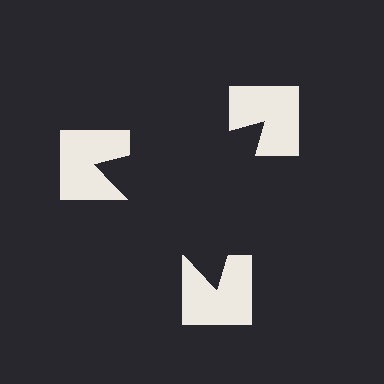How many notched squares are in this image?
There are 3 — one at each vertex of the illusory triangle.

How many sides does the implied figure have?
3 sides.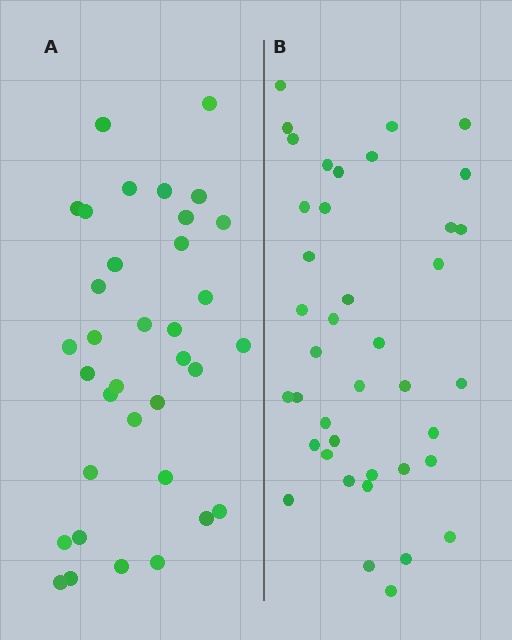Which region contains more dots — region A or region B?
Region B (the right region) has more dots.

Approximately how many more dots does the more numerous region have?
Region B has about 5 more dots than region A.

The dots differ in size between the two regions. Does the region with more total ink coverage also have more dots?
No. Region A has more total ink coverage because its dots are larger, but region B actually contains more individual dots. Total area can be misleading — the number of items is what matters here.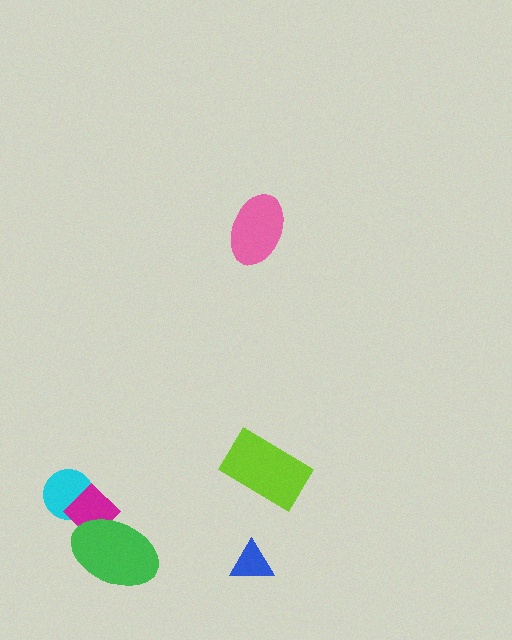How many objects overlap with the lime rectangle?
0 objects overlap with the lime rectangle.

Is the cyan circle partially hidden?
Yes, it is partially covered by another shape.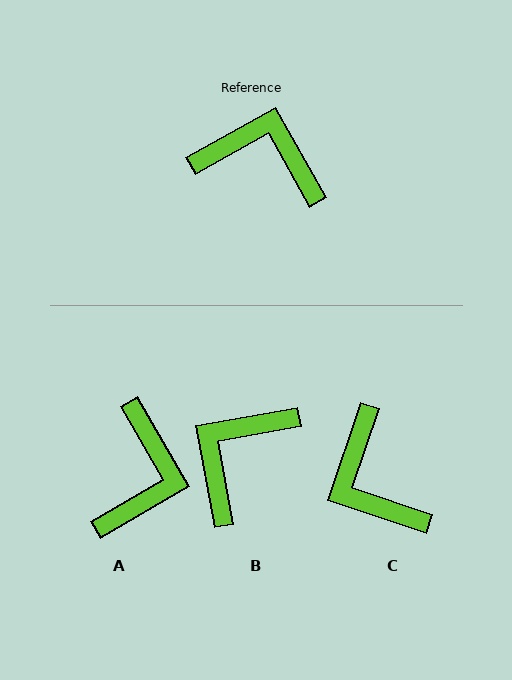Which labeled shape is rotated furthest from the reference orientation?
C, about 132 degrees away.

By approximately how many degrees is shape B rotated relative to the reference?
Approximately 71 degrees counter-clockwise.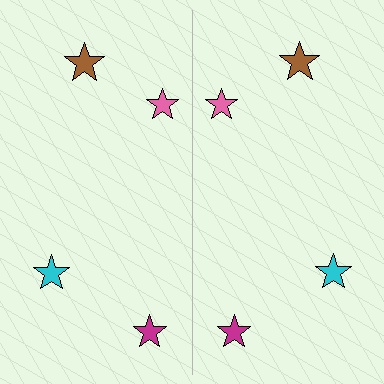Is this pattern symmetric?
Yes, this pattern has bilateral (reflection) symmetry.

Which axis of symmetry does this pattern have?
The pattern has a vertical axis of symmetry running through the center of the image.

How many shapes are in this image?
There are 8 shapes in this image.